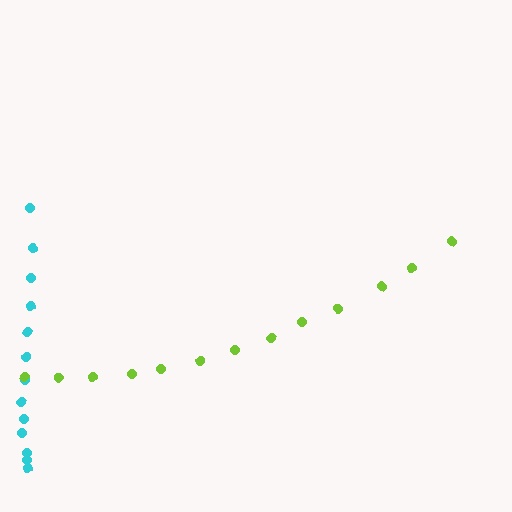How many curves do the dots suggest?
There are 2 distinct paths.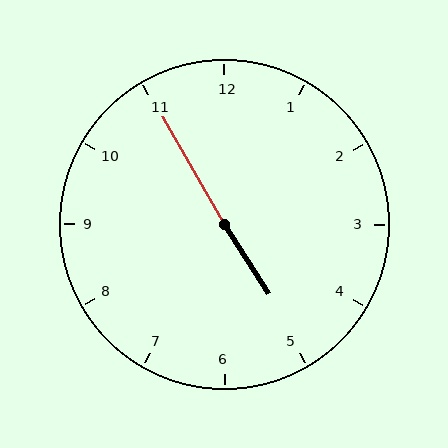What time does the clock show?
4:55.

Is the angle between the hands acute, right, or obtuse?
It is obtuse.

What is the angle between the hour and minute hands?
Approximately 178 degrees.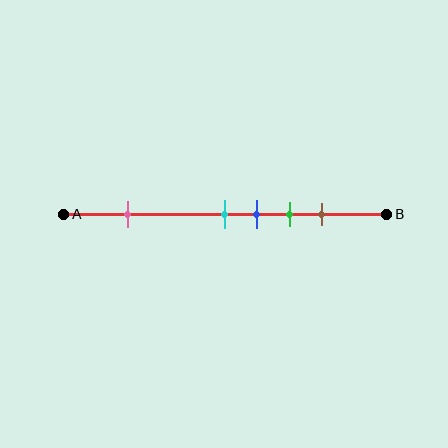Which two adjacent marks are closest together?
The cyan and blue marks are the closest adjacent pair.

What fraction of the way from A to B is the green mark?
The green mark is approximately 70% (0.7) of the way from A to B.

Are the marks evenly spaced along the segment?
No, the marks are not evenly spaced.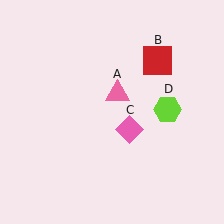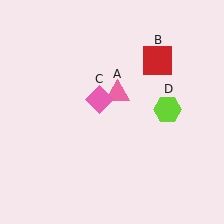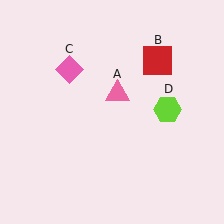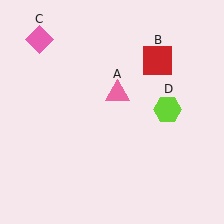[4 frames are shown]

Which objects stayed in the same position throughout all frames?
Pink triangle (object A) and red square (object B) and lime hexagon (object D) remained stationary.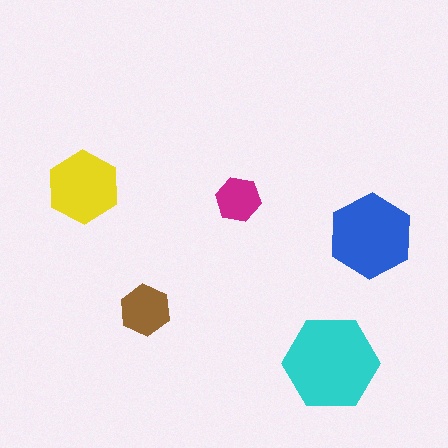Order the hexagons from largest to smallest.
the cyan one, the blue one, the yellow one, the brown one, the magenta one.